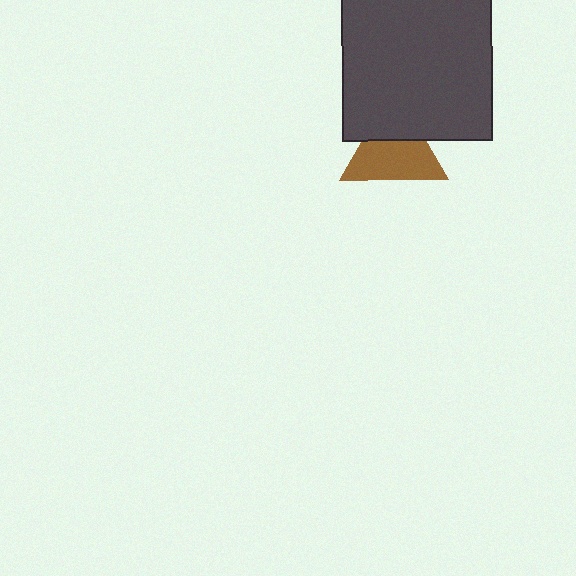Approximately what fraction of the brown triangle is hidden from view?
Roughly 34% of the brown triangle is hidden behind the dark gray square.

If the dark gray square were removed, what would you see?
You would see the complete brown triangle.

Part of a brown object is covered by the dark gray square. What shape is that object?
It is a triangle.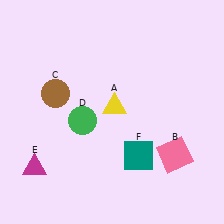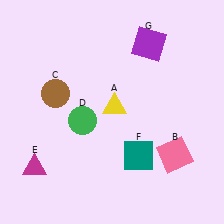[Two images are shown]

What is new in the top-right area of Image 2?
A purple square (G) was added in the top-right area of Image 2.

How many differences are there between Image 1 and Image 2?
There is 1 difference between the two images.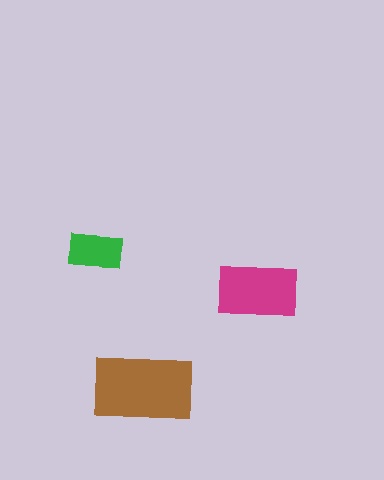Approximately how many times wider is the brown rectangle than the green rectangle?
About 2 times wider.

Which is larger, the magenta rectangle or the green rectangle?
The magenta one.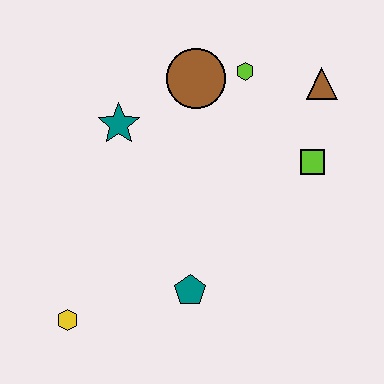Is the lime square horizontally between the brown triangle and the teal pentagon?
Yes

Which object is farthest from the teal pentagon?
The brown triangle is farthest from the teal pentagon.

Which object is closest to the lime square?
The brown triangle is closest to the lime square.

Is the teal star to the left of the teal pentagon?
Yes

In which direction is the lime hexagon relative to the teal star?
The lime hexagon is to the right of the teal star.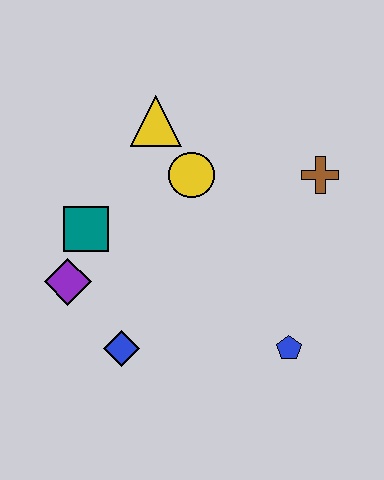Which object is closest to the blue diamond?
The purple diamond is closest to the blue diamond.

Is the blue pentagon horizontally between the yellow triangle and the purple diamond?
No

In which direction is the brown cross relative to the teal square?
The brown cross is to the right of the teal square.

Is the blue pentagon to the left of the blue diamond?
No